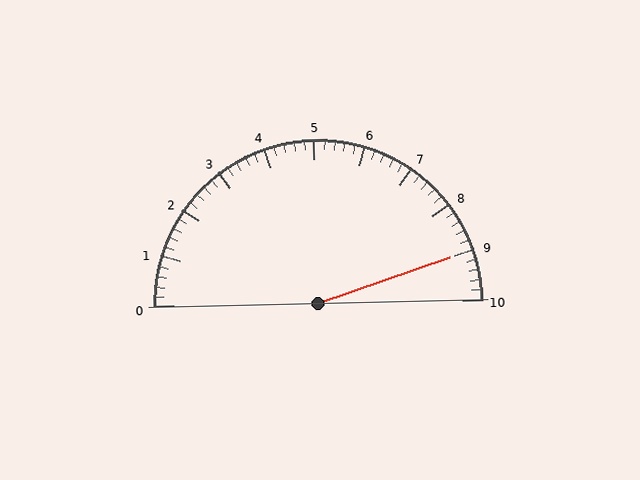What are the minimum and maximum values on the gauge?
The gauge ranges from 0 to 10.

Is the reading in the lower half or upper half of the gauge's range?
The reading is in the upper half of the range (0 to 10).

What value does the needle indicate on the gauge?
The needle indicates approximately 9.0.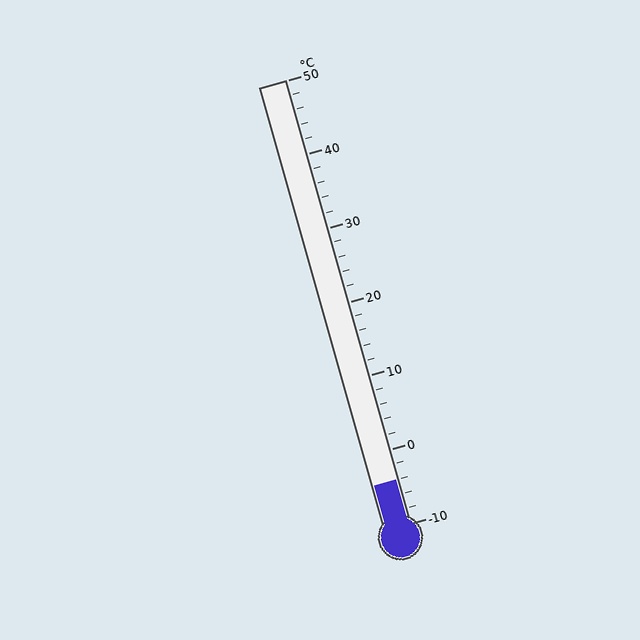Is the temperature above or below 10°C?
The temperature is below 10°C.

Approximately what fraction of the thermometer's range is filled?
The thermometer is filled to approximately 10% of its range.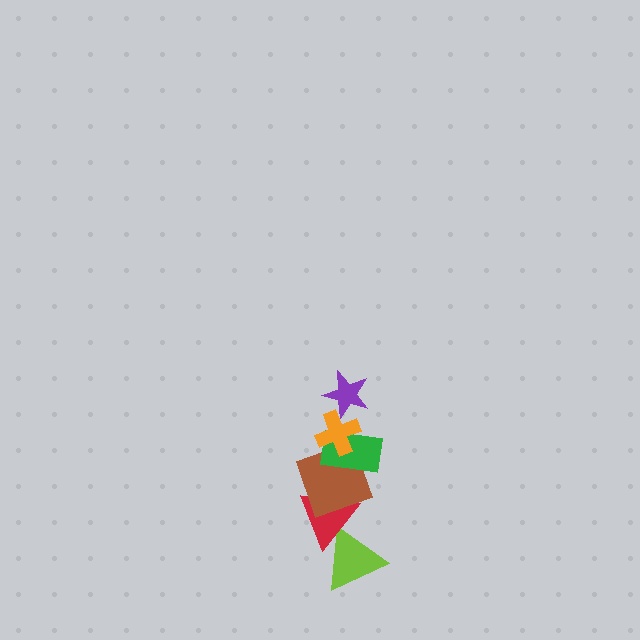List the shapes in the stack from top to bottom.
From top to bottom: the purple star, the orange cross, the green rectangle, the brown square, the red triangle, the lime triangle.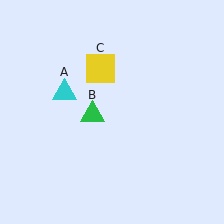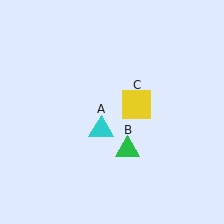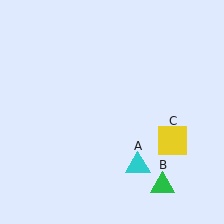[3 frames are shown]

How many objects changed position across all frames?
3 objects changed position: cyan triangle (object A), green triangle (object B), yellow square (object C).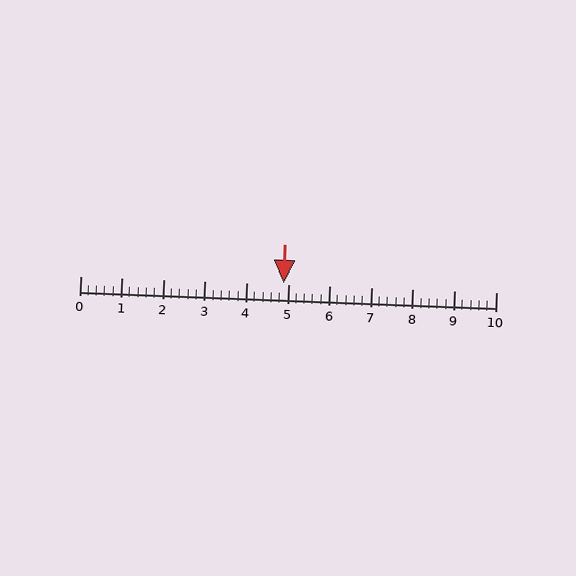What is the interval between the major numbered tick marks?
The major tick marks are spaced 1 units apart.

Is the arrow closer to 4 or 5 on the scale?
The arrow is closer to 5.